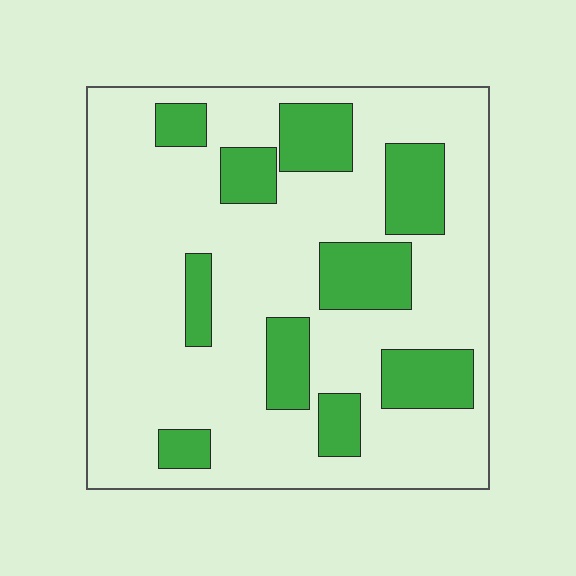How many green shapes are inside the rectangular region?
10.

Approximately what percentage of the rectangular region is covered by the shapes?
Approximately 25%.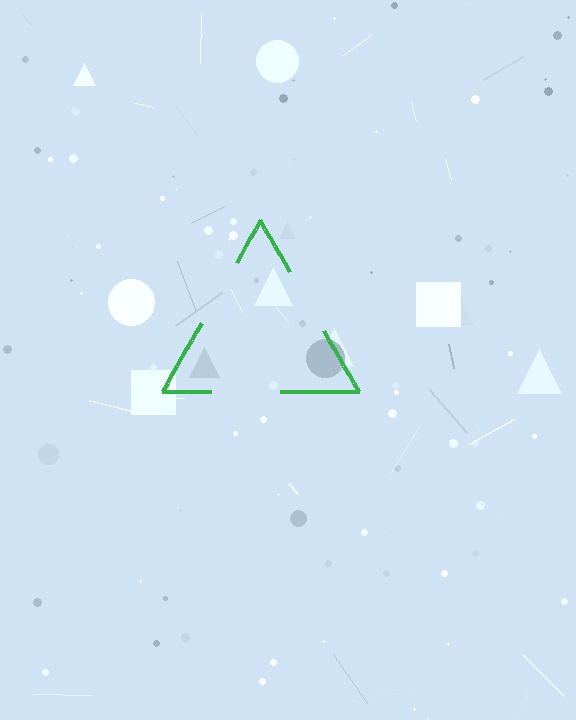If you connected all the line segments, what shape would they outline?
They would outline a triangle.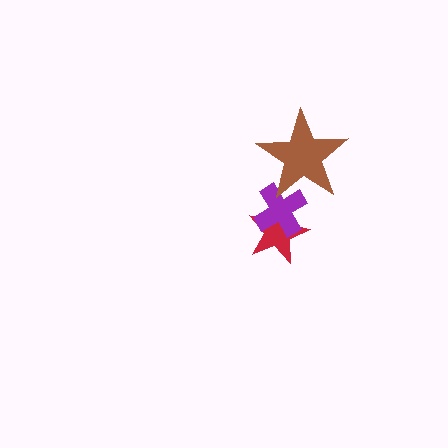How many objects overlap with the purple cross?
2 objects overlap with the purple cross.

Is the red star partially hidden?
Yes, it is partially covered by another shape.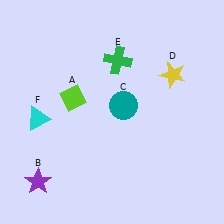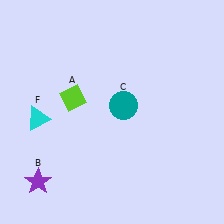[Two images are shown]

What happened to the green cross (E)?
The green cross (E) was removed in Image 2. It was in the top-right area of Image 1.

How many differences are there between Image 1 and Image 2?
There are 2 differences between the two images.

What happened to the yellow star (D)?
The yellow star (D) was removed in Image 2. It was in the top-right area of Image 1.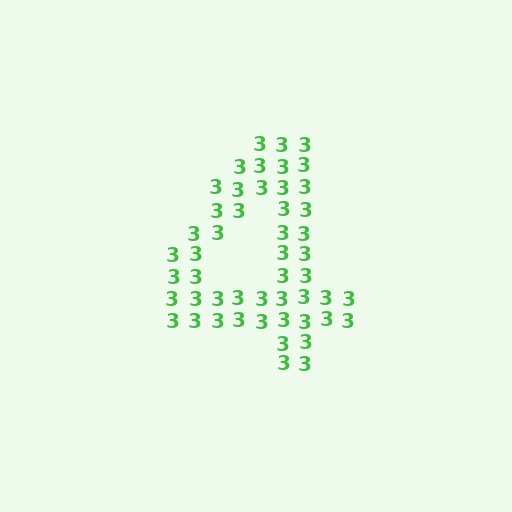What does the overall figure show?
The overall figure shows the digit 4.